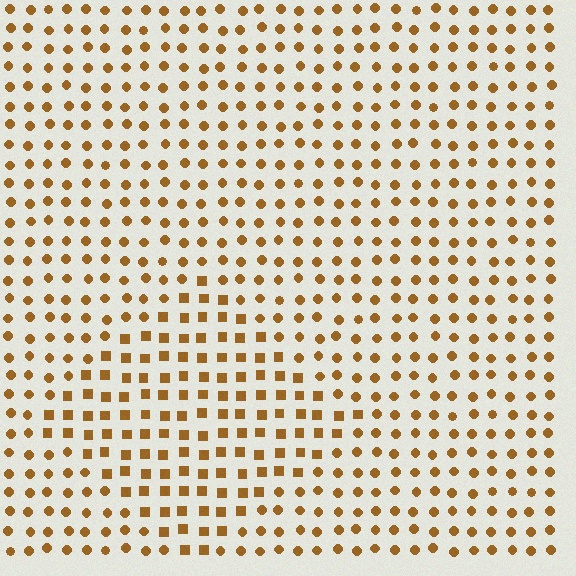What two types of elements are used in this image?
The image uses squares inside the diamond region and circles outside it.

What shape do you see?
I see a diamond.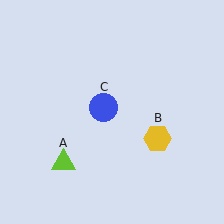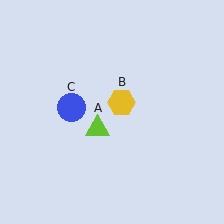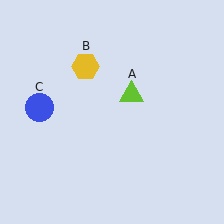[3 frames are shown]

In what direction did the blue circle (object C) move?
The blue circle (object C) moved left.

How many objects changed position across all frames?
3 objects changed position: lime triangle (object A), yellow hexagon (object B), blue circle (object C).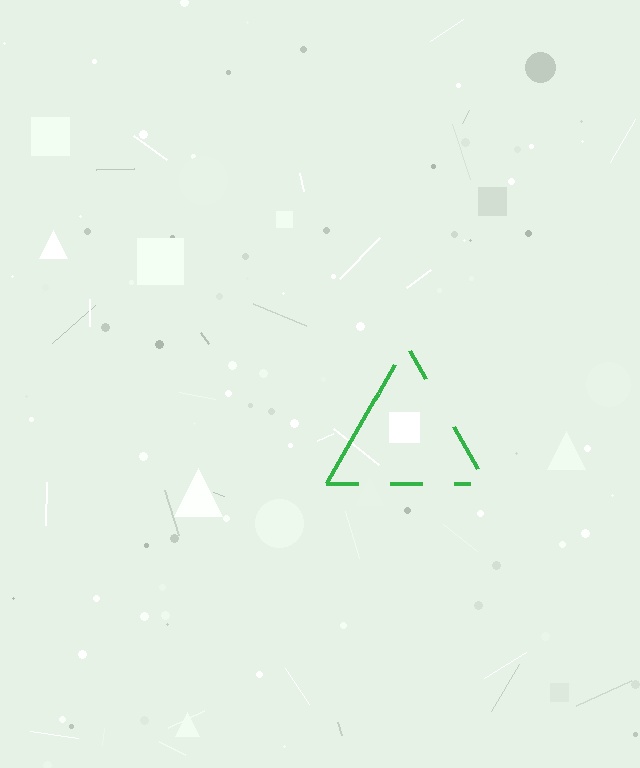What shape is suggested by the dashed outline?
The dashed outline suggests a triangle.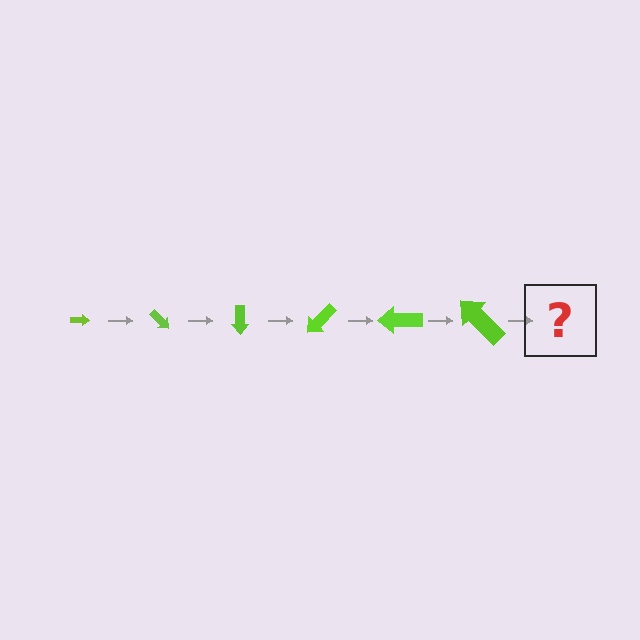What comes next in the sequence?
The next element should be an arrow, larger than the previous one and rotated 270 degrees from the start.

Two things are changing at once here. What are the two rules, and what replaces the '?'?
The two rules are that the arrow grows larger each step and it rotates 45 degrees each step. The '?' should be an arrow, larger than the previous one and rotated 270 degrees from the start.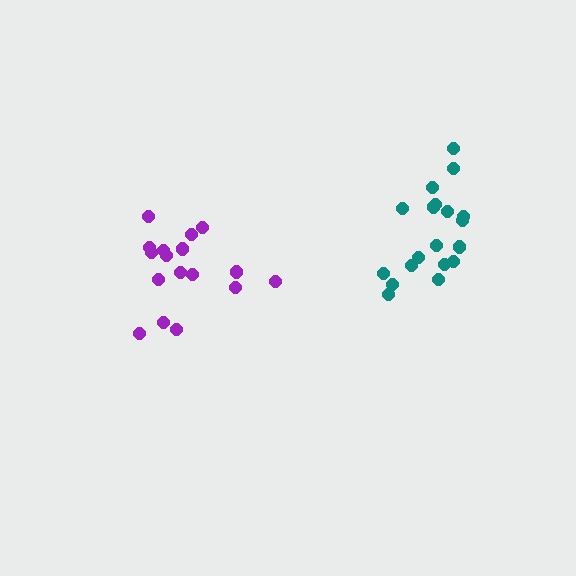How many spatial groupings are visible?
There are 2 spatial groupings.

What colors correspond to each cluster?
The clusters are colored: teal, purple.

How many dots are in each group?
Group 1: 19 dots, Group 2: 17 dots (36 total).